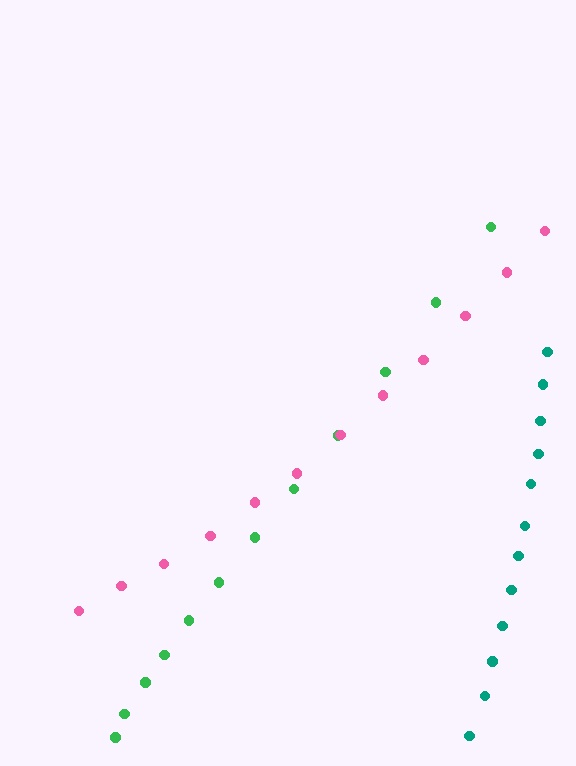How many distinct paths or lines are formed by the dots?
There are 3 distinct paths.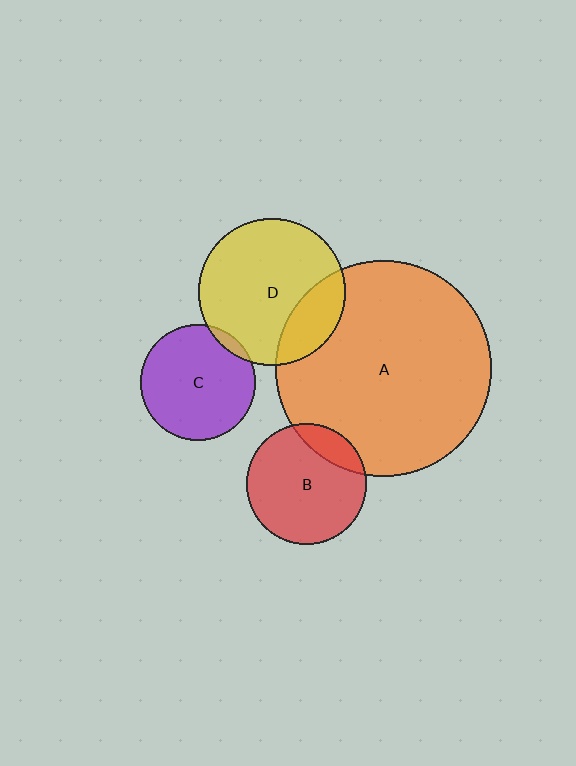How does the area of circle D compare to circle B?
Approximately 1.5 times.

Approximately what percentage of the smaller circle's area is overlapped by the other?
Approximately 5%.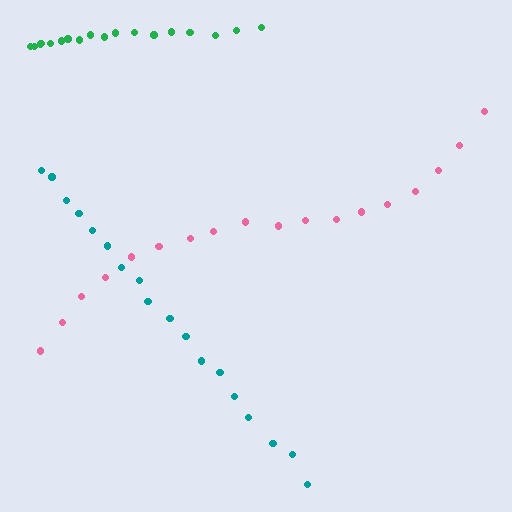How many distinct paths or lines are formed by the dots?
There are 3 distinct paths.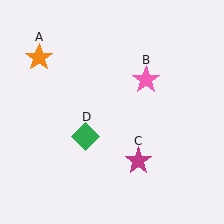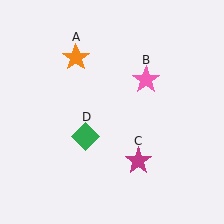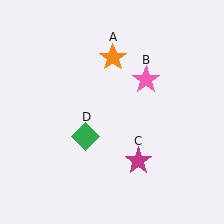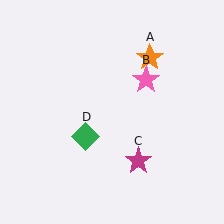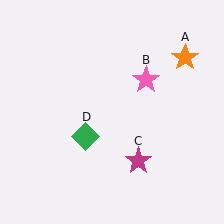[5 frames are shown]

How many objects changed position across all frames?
1 object changed position: orange star (object A).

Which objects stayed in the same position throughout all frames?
Pink star (object B) and magenta star (object C) and green diamond (object D) remained stationary.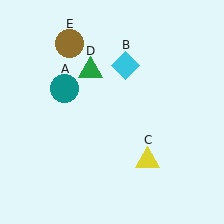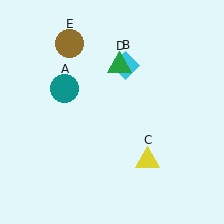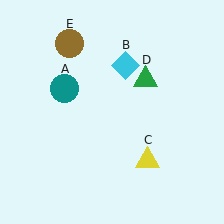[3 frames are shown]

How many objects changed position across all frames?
1 object changed position: green triangle (object D).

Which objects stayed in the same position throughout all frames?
Teal circle (object A) and cyan diamond (object B) and yellow triangle (object C) and brown circle (object E) remained stationary.